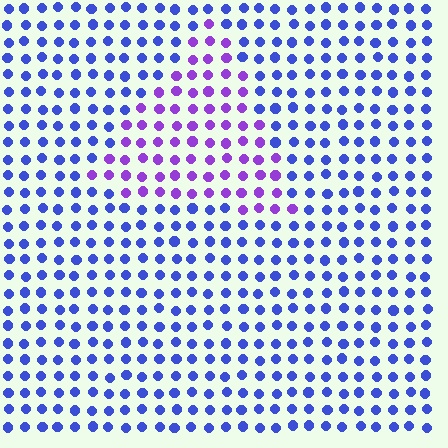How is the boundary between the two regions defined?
The boundary is defined purely by a slight shift in hue (about 42 degrees). Spacing, size, and orientation are identical on both sides.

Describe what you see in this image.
The image is filled with small blue elements in a uniform arrangement. A triangle-shaped region is visible where the elements are tinted to a slightly different hue, forming a subtle color boundary.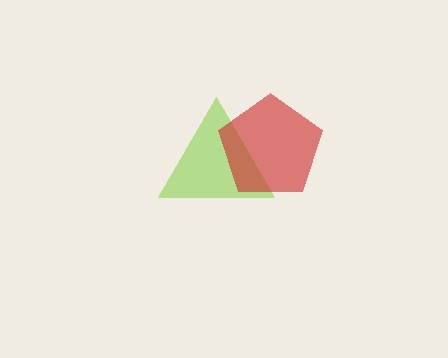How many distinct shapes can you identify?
There are 2 distinct shapes: a lime triangle, a red pentagon.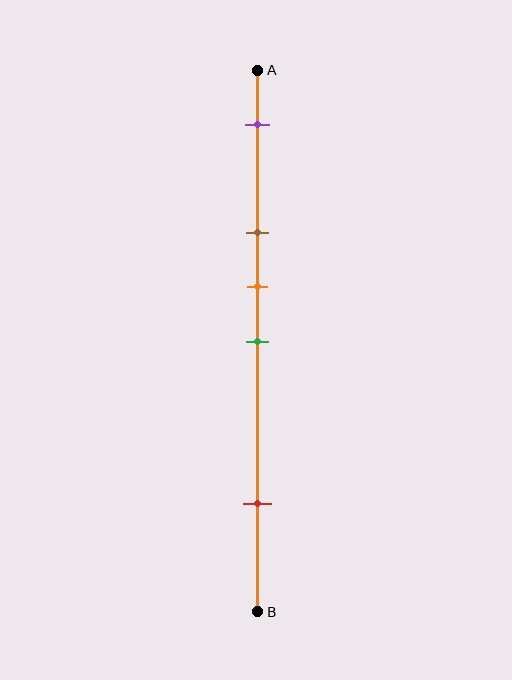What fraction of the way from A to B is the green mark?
The green mark is approximately 50% (0.5) of the way from A to B.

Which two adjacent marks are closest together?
The orange and green marks are the closest adjacent pair.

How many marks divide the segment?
There are 5 marks dividing the segment.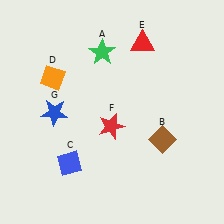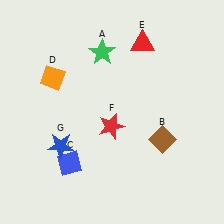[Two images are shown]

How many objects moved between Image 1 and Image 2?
1 object moved between the two images.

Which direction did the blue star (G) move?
The blue star (G) moved down.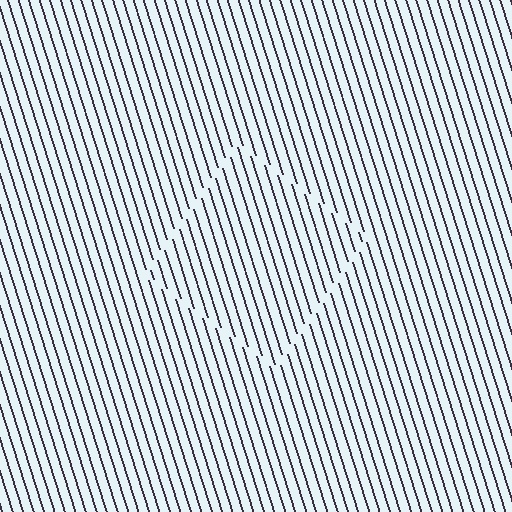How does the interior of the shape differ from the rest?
The interior of the shape contains the same grating, shifted by half a period — the contour is defined by the phase discontinuity where line-ends from the inner and outer gratings abut.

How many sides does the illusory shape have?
4 sides — the line-ends trace a square.